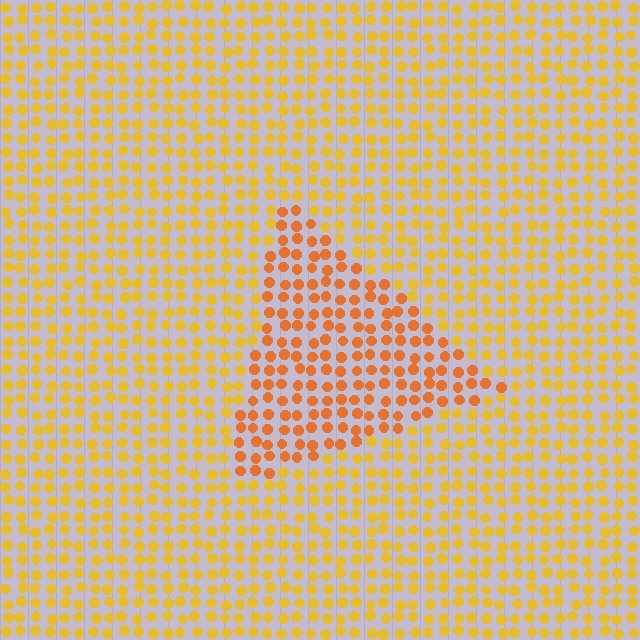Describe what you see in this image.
The image is filled with small yellow elements in a uniform arrangement. A triangle-shaped region is visible where the elements are tinted to a slightly different hue, forming a subtle color boundary.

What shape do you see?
I see a triangle.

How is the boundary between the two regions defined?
The boundary is defined purely by a slight shift in hue (about 25 degrees). Spacing, size, and orientation are identical on both sides.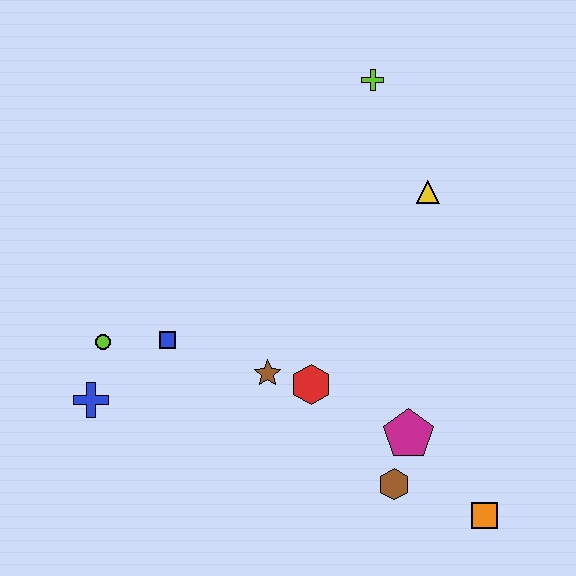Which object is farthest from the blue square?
The orange square is farthest from the blue square.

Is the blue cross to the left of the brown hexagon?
Yes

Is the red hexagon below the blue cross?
No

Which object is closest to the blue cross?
The lime circle is closest to the blue cross.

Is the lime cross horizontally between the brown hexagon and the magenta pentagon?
No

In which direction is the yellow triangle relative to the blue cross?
The yellow triangle is to the right of the blue cross.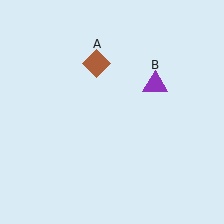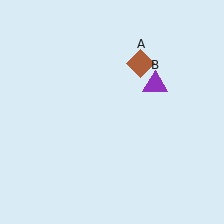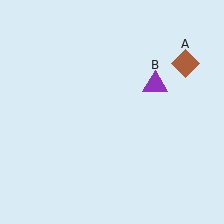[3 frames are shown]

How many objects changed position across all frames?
1 object changed position: brown diamond (object A).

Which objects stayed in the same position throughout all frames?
Purple triangle (object B) remained stationary.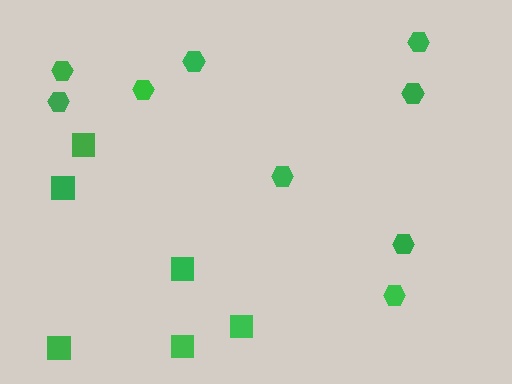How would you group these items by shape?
There are 2 groups: one group of hexagons (9) and one group of squares (6).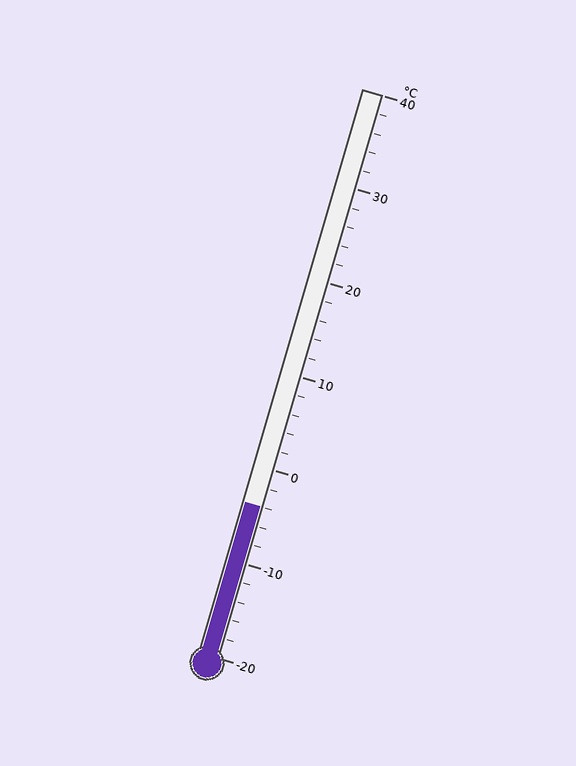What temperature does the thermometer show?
The thermometer shows approximately -4°C.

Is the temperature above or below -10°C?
The temperature is above -10°C.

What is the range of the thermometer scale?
The thermometer scale ranges from -20°C to 40°C.